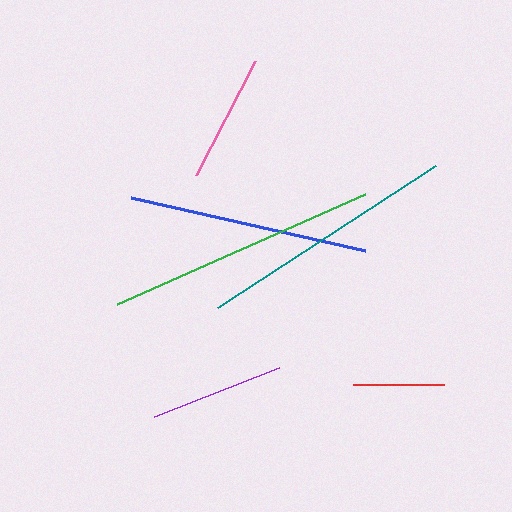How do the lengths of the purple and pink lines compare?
The purple and pink lines are approximately the same length.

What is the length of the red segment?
The red segment is approximately 91 pixels long.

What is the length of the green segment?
The green segment is approximately 272 pixels long.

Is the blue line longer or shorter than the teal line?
The teal line is longer than the blue line.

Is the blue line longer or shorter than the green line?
The green line is longer than the blue line.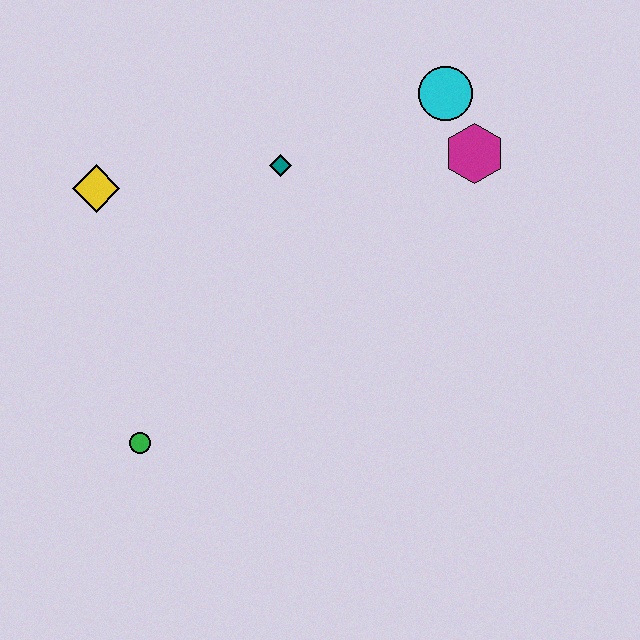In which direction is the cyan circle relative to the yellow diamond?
The cyan circle is to the right of the yellow diamond.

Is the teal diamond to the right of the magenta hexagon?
No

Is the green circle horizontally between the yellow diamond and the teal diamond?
Yes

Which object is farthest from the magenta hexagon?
The green circle is farthest from the magenta hexagon.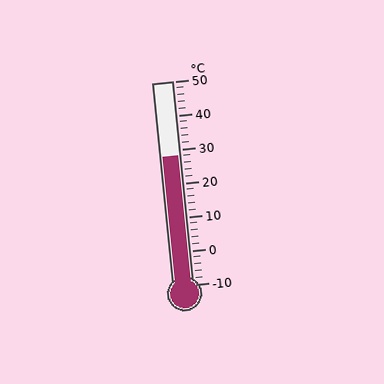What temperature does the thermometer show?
The thermometer shows approximately 28°C.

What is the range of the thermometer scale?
The thermometer scale ranges from -10°C to 50°C.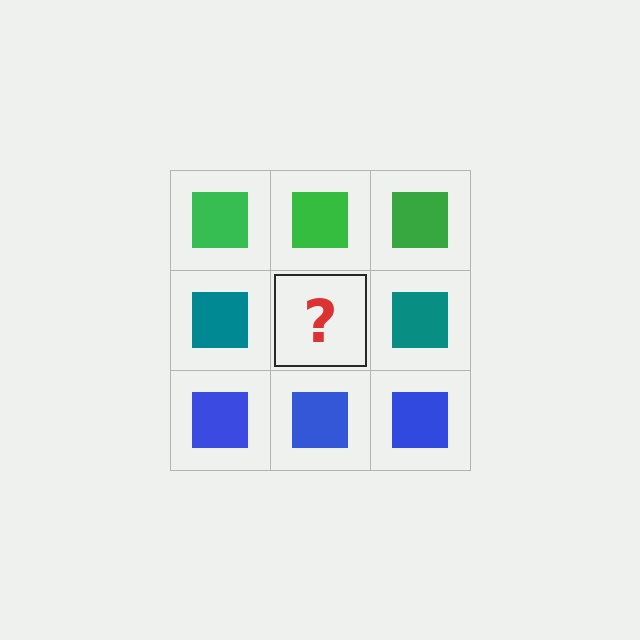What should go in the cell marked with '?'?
The missing cell should contain a teal square.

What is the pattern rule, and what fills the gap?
The rule is that each row has a consistent color. The gap should be filled with a teal square.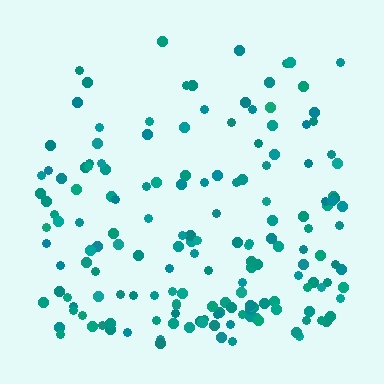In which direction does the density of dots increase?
From top to bottom, with the bottom side densest.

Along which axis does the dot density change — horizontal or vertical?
Vertical.